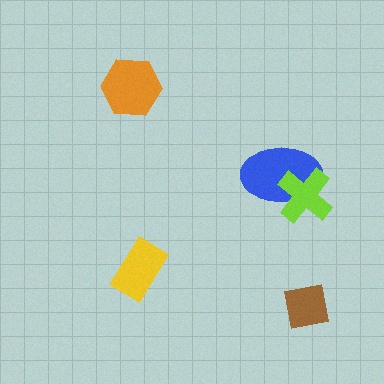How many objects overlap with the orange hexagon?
0 objects overlap with the orange hexagon.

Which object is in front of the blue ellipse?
The lime cross is in front of the blue ellipse.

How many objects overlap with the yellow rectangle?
0 objects overlap with the yellow rectangle.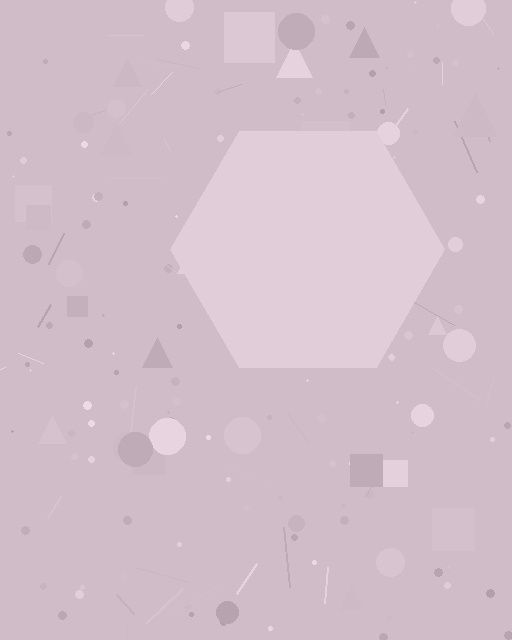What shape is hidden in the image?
A hexagon is hidden in the image.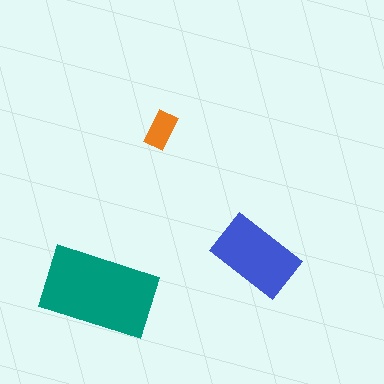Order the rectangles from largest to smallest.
the teal one, the blue one, the orange one.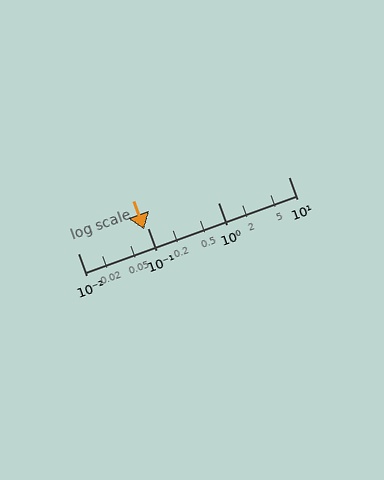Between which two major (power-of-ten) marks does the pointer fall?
The pointer is between 0.01 and 0.1.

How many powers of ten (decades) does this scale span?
The scale spans 3 decades, from 0.01 to 10.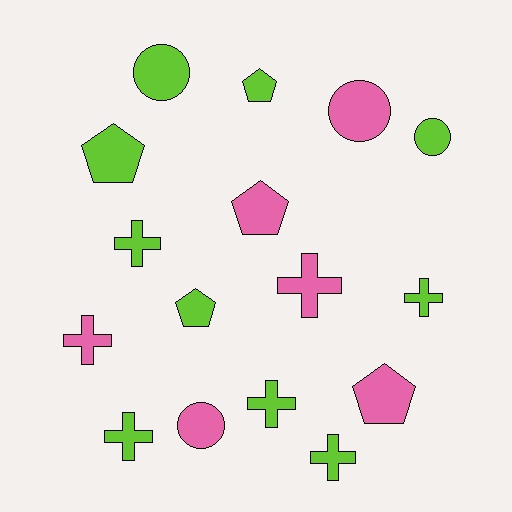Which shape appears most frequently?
Cross, with 7 objects.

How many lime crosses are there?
There are 5 lime crosses.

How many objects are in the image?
There are 16 objects.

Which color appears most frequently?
Lime, with 10 objects.